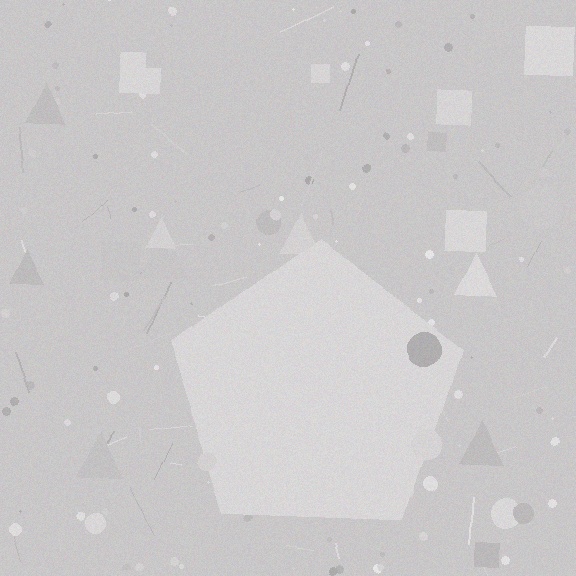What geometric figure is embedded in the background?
A pentagon is embedded in the background.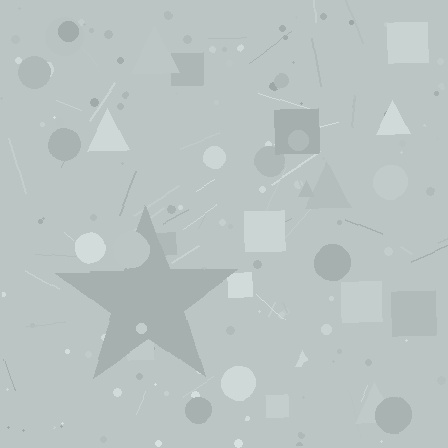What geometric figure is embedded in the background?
A star is embedded in the background.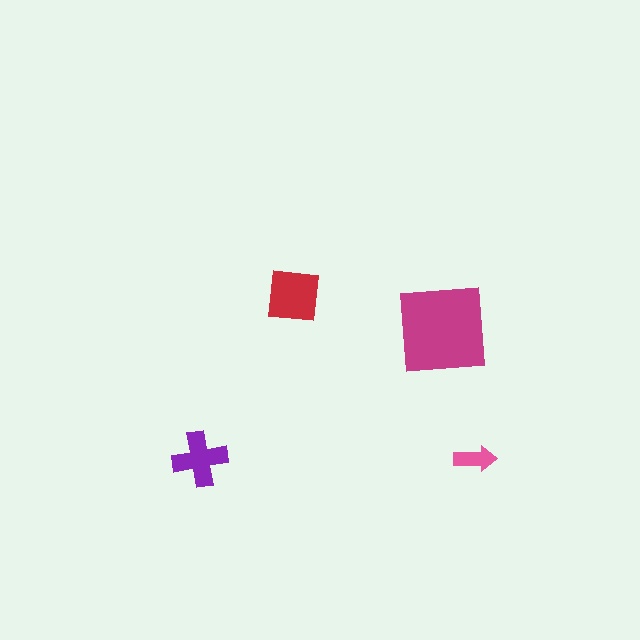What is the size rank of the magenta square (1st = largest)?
1st.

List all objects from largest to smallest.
The magenta square, the red square, the purple cross, the pink arrow.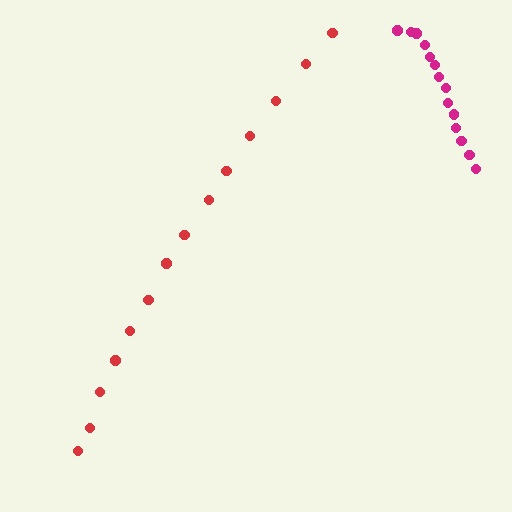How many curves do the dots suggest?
There are 2 distinct paths.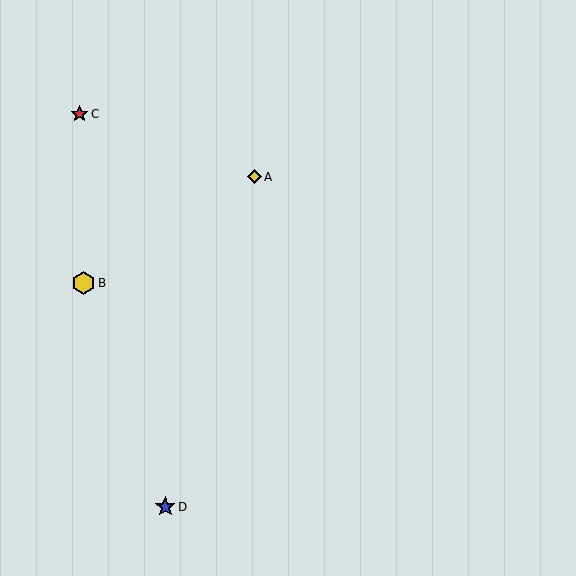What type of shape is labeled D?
Shape D is a blue star.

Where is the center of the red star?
The center of the red star is at (79, 114).